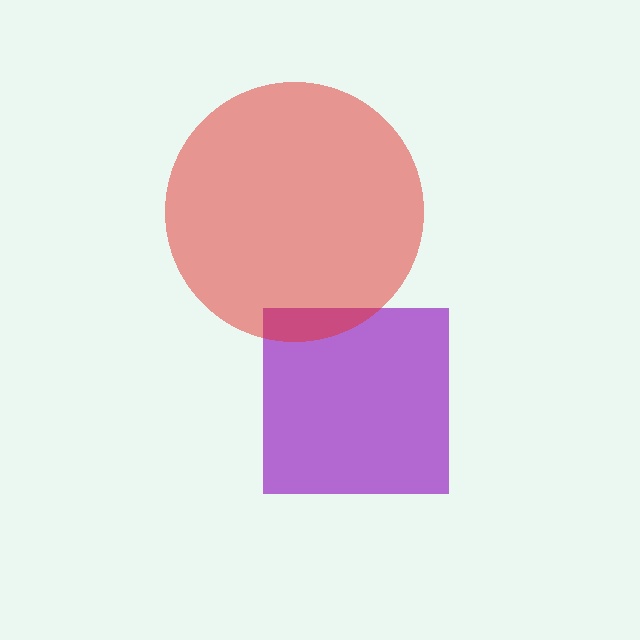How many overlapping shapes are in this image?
There are 2 overlapping shapes in the image.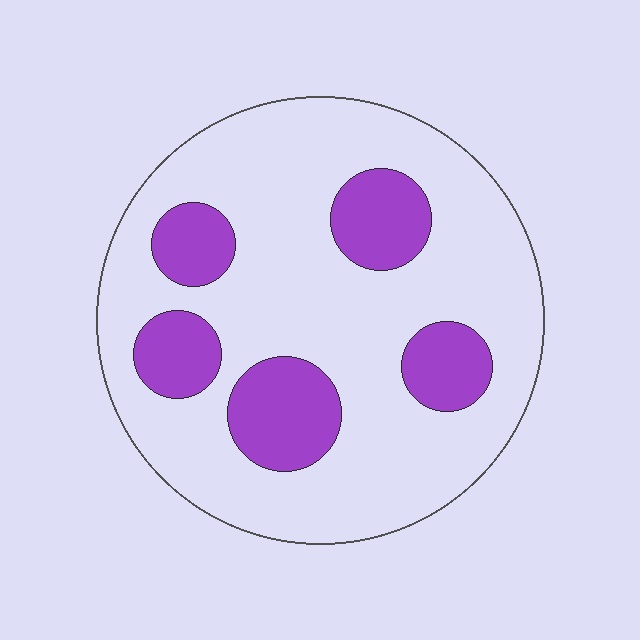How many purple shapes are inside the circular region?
5.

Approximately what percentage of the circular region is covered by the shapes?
Approximately 25%.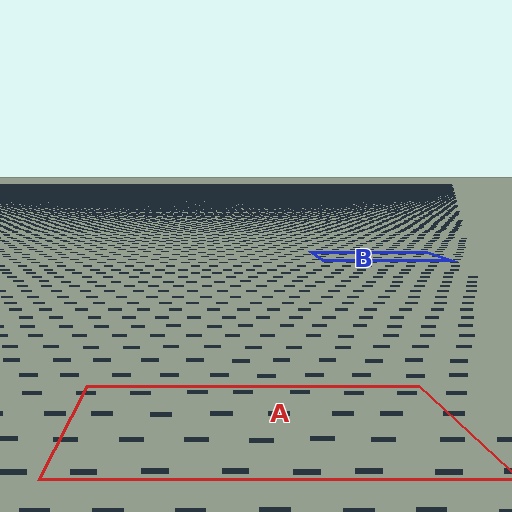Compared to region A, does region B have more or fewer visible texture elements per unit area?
Region B has more texture elements per unit area — they are packed more densely because it is farther away.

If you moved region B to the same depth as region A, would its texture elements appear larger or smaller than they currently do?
They would appear larger. At a closer depth, the same texture elements are projected at a bigger on-screen size.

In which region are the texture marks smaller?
The texture marks are smaller in region B, because it is farther away.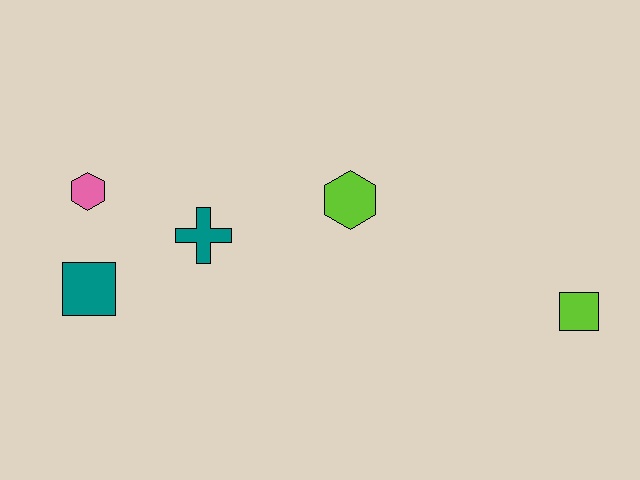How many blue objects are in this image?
There are no blue objects.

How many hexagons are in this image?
There are 2 hexagons.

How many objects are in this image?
There are 5 objects.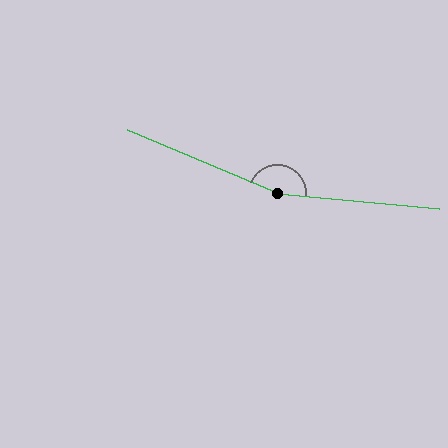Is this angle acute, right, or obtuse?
It is obtuse.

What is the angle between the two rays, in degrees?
Approximately 162 degrees.